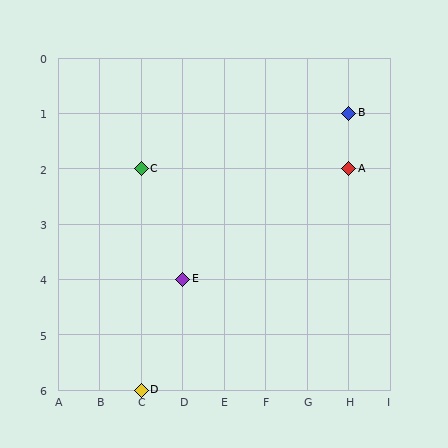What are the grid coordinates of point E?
Point E is at grid coordinates (D, 4).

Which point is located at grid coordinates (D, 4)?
Point E is at (D, 4).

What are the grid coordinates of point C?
Point C is at grid coordinates (C, 2).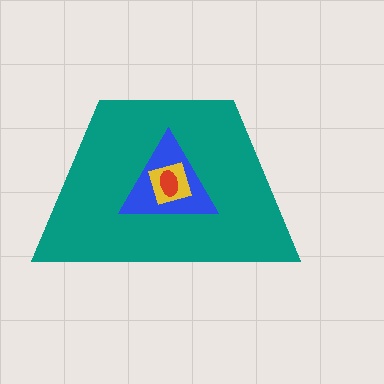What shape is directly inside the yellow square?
The red ellipse.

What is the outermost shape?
The teal trapezoid.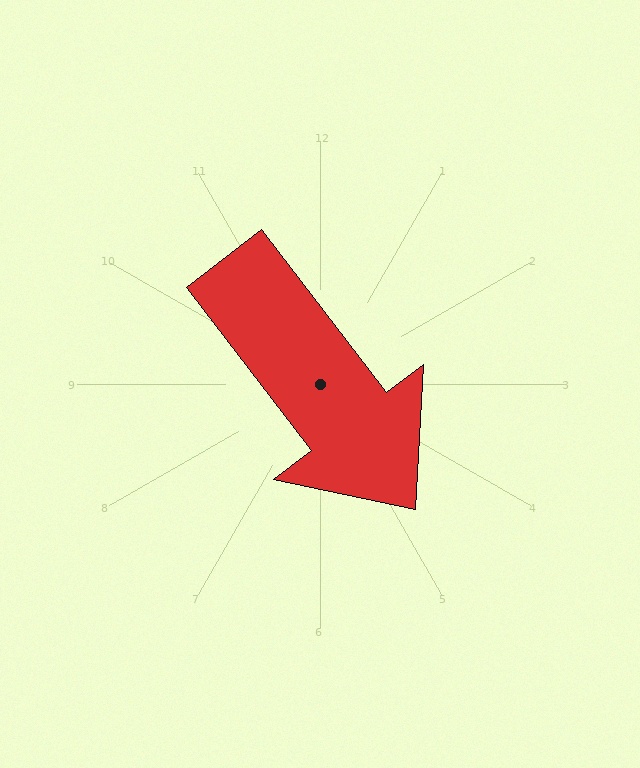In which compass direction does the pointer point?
Southeast.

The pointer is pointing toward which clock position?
Roughly 5 o'clock.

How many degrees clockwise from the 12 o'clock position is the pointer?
Approximately 143 degrees.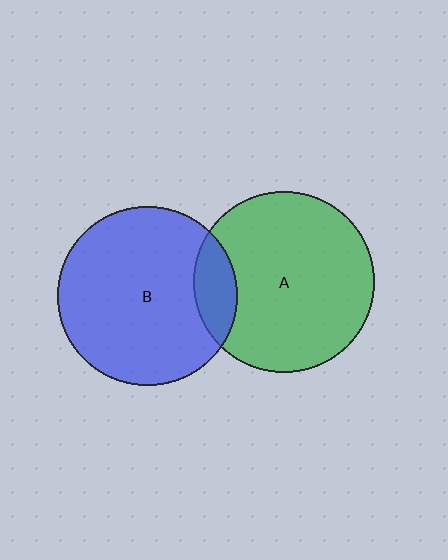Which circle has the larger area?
Circle A (green).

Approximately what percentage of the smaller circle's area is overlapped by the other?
Approximately 15%.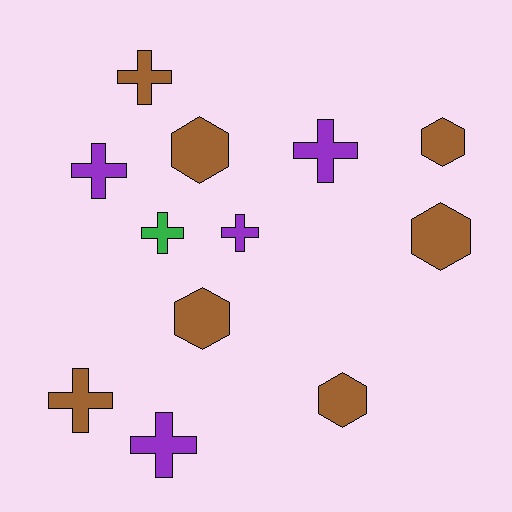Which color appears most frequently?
Brown, with 7 objects.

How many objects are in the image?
There are 12 objects.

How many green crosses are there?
There is 1 green cross.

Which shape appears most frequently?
Cross, with 7 objects.